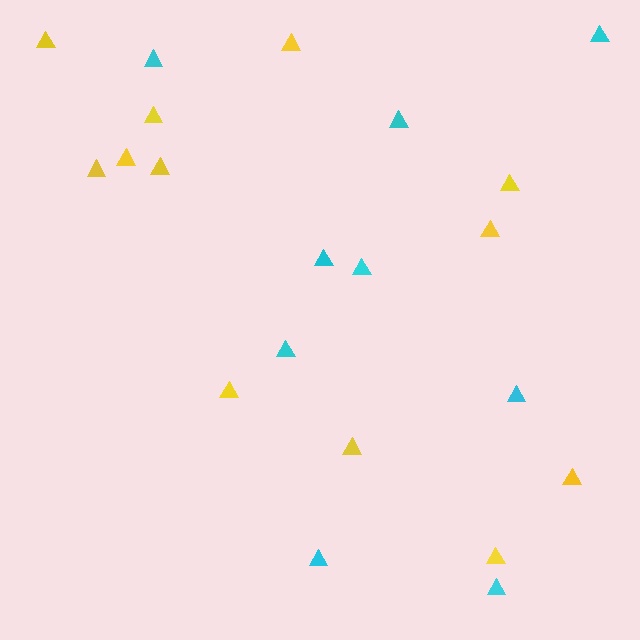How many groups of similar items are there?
There are 2 groups: one group of yellow triangles (12) and one group of cyan triangles (9).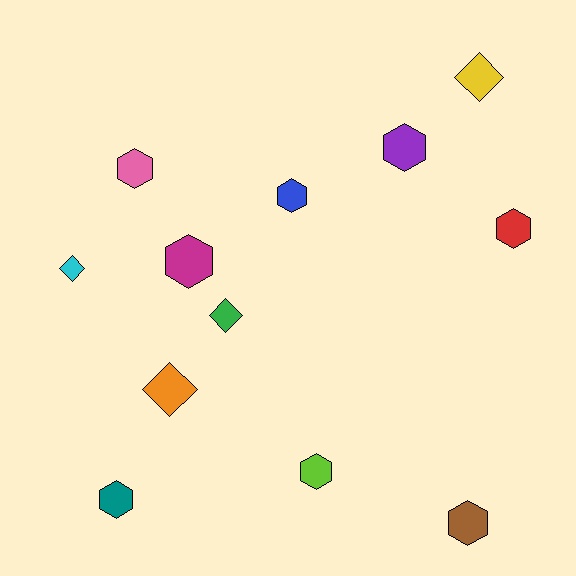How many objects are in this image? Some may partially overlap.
There are 12 objects.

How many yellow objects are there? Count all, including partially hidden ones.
There is 1 yellow object.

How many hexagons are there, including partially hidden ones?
There are 8 hexagons.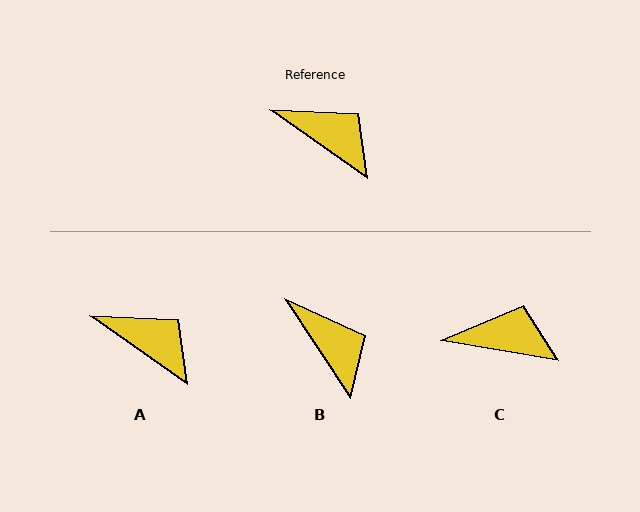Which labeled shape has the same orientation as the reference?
A.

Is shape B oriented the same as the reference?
No, it is off by about 22 degrees.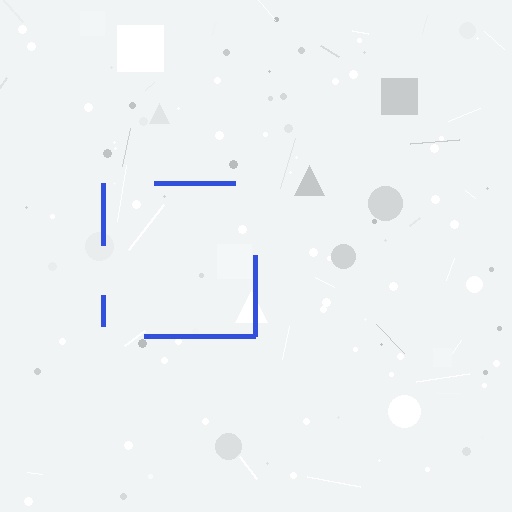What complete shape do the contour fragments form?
The contour fragments form a square.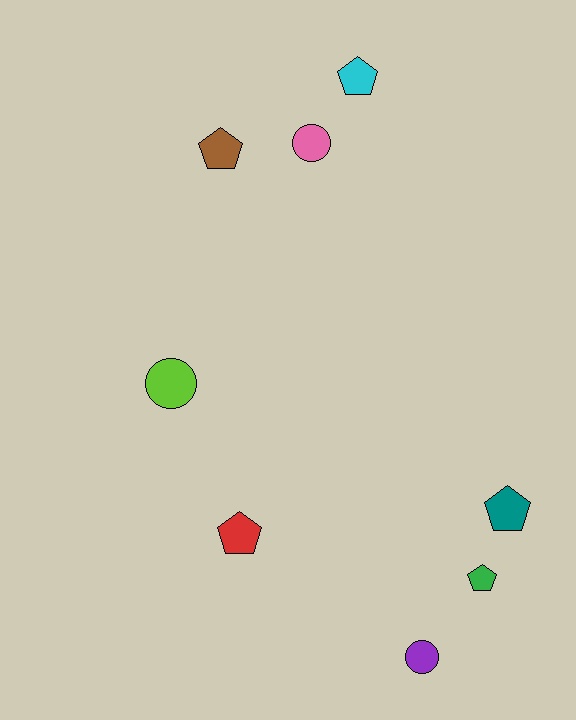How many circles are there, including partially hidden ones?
There are 3 circles.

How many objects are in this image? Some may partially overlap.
There are 8 objects.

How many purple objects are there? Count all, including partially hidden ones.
There is 1 purple object.